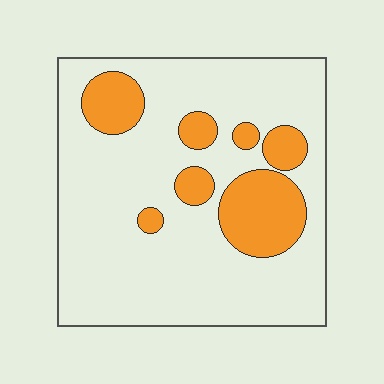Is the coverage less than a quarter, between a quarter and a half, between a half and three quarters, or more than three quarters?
Less than a quarter.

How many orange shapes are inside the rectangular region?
7.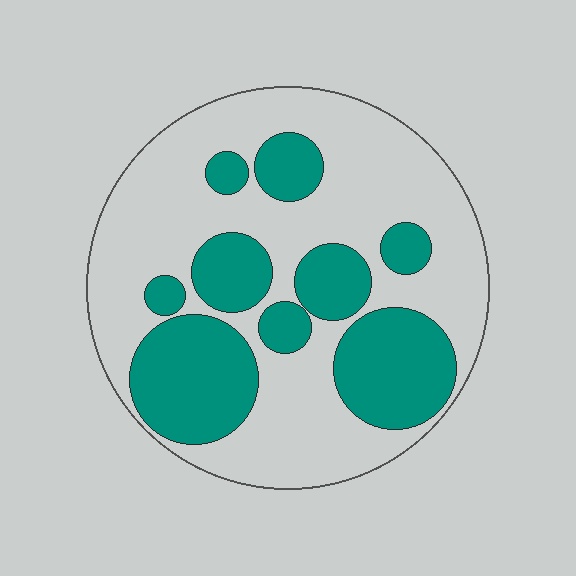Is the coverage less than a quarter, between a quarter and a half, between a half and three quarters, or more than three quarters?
Between a quarter and a half.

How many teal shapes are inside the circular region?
9.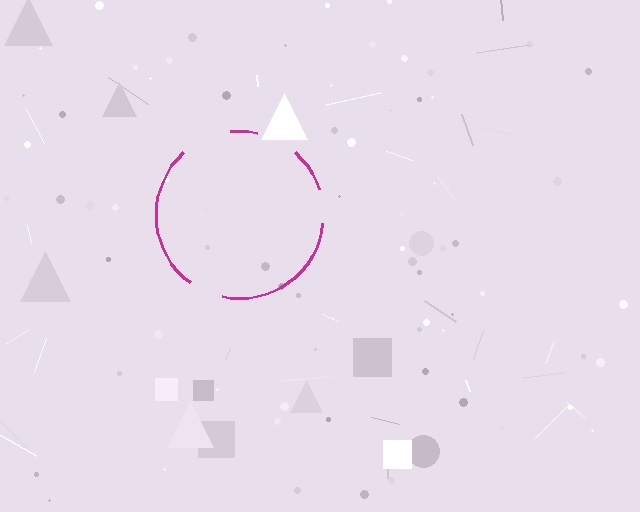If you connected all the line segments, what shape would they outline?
They would outline a circle.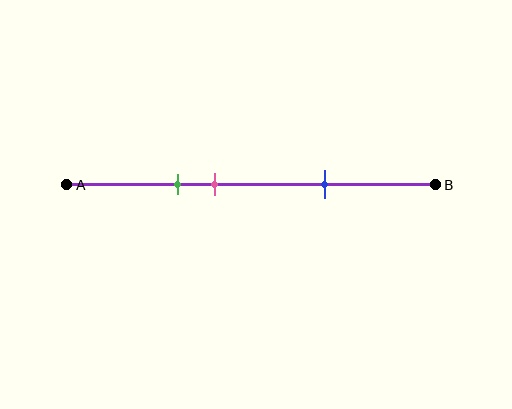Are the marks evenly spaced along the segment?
No, the marks are not evenly spaced.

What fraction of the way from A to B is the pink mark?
The pink mark is approximately 40% (0.4) of the way from A to B.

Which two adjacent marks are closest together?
The green and pink marks are the closest adjacent pair.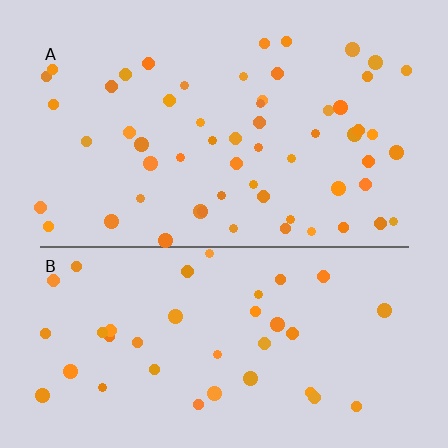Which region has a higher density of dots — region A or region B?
A (the top).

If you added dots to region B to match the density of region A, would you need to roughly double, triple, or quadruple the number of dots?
Approximately double.